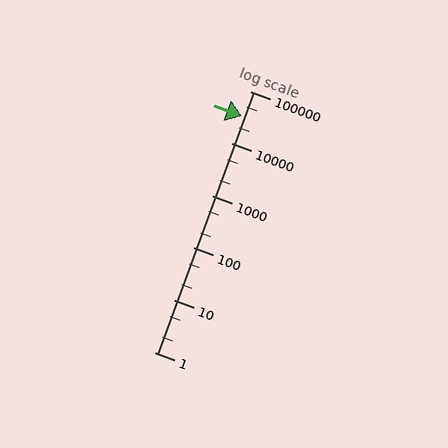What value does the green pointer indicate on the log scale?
The pointer indicates approximately 33000.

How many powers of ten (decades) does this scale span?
The scale spans 5 decades, from 1 to 100000.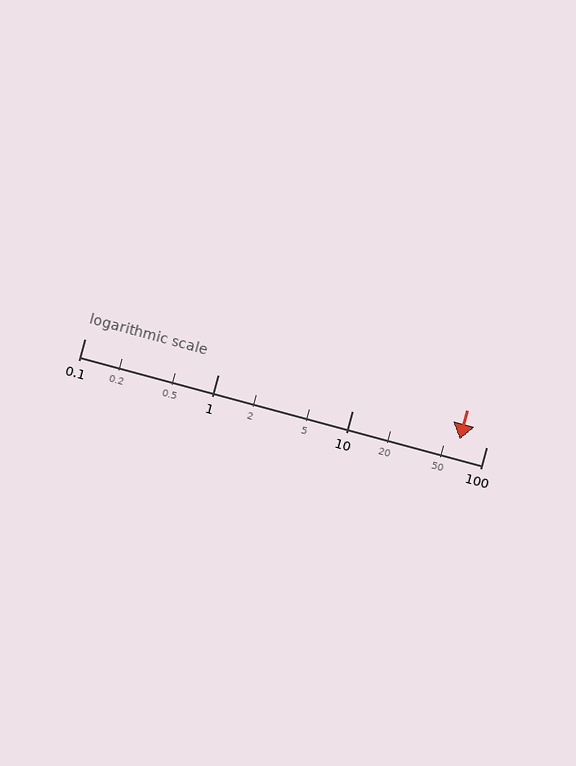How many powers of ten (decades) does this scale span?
The scale spans 3 decades, from 0.1 to 100.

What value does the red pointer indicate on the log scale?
The pointer indicates approximately 63.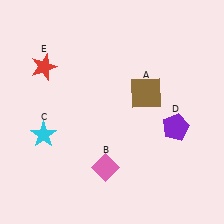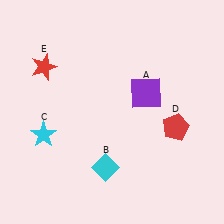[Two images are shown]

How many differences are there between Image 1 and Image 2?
There are 3 differences between the two images.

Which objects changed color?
A changed from brown to purple. B changed from pink to cyan. D changed from purple to red.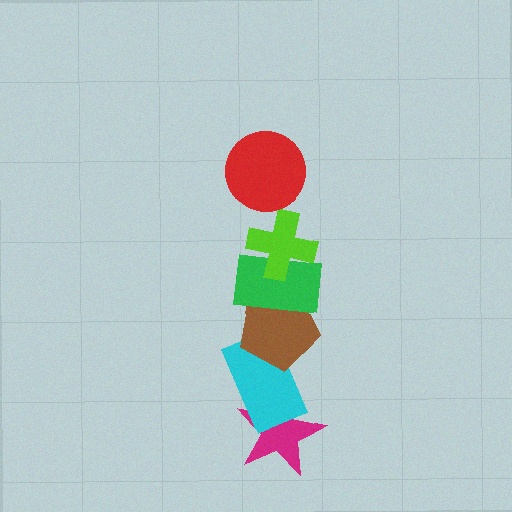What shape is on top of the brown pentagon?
The green rectangle is on top of the brown pentagon.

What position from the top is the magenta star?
The magenta star is 6th from the top.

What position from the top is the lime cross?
The lime cross is 2nd from the top.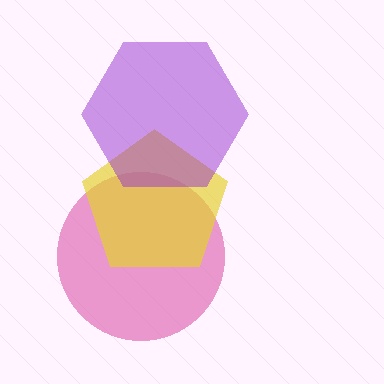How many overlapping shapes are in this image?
There are 3 overlapping shapes in the image.